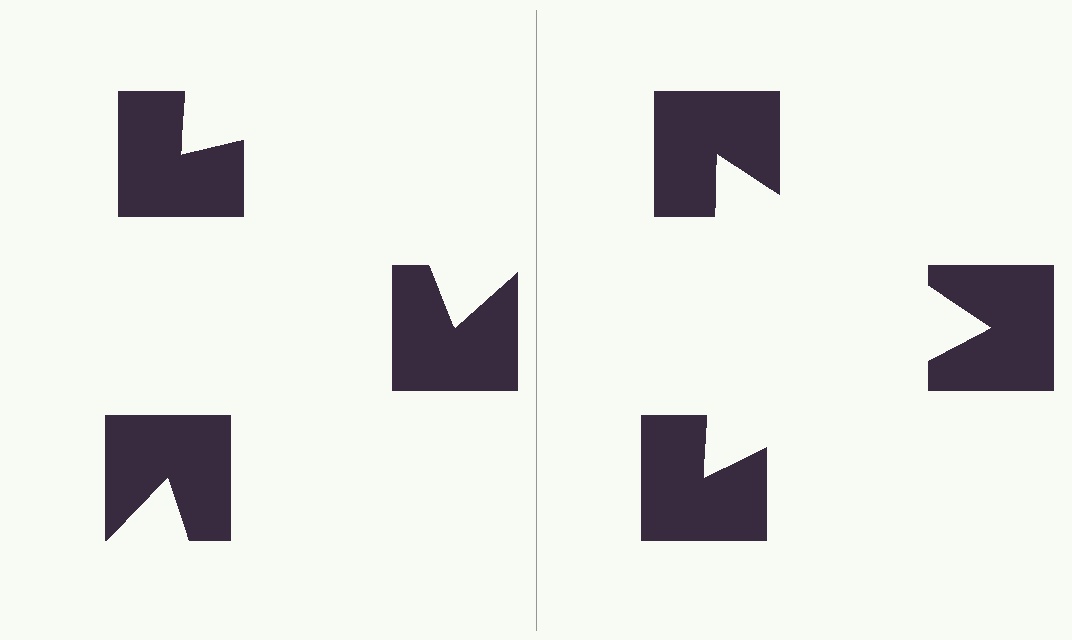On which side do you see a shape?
An illusory triangle appears on the right side. On the left side the wedge cuts are rotated, so no coherent shape forms.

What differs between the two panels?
The notched squares are positioned identically on both sides; only the wedge orientations differ. On the right they align to a triangle; on the left they are misaligned.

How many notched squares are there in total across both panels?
6 — 3 on each side.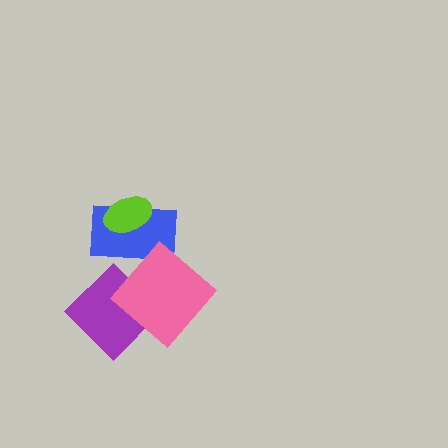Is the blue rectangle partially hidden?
Yes, it is partially covered by another shape.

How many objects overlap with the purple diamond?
1 object overlaps with the purple diamond.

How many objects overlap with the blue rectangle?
2 objects overlap with the blue rectangle.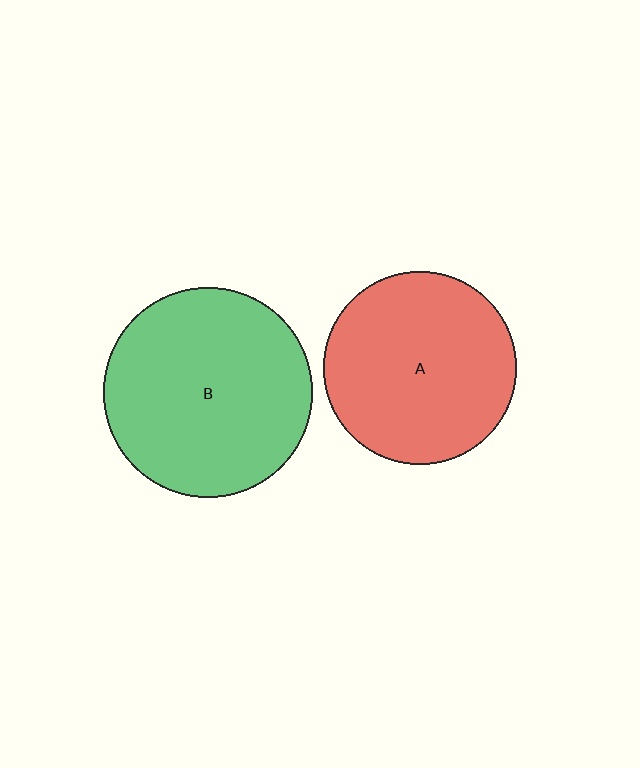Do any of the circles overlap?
No, none of the circles overlap.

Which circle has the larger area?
Circle B (green).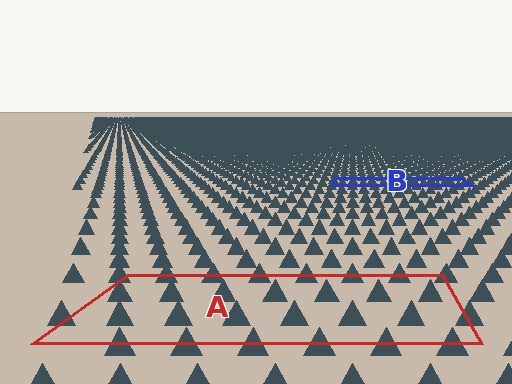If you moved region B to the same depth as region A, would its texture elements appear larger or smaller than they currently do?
They would appear larger. At a closer depth, the same texture elements are projected at a bigger on-screen size.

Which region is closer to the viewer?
Region A is closer. The texture elements there are larger and more spread out.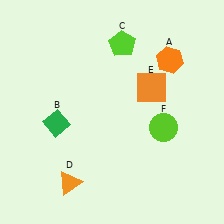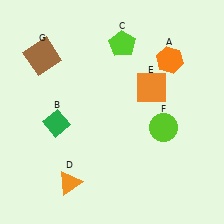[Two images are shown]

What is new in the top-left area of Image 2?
A brown square (G) was added in the top-left area of Image 2.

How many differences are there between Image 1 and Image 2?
There is 1 difference between the two images.